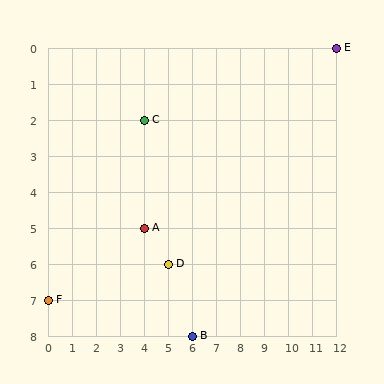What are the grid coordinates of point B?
Point B is at grid coordinates (6, 8).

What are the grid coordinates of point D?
Point D is at grid coordinates (5, 6).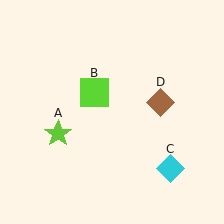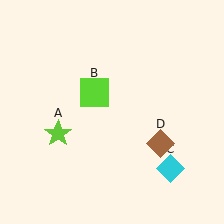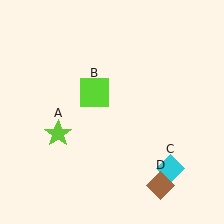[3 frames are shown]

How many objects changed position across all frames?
1 object changed position: brown diamond (object D).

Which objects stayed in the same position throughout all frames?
Lime star (object A) and lime square (object B) and cyan diamond (object C) remained stationary.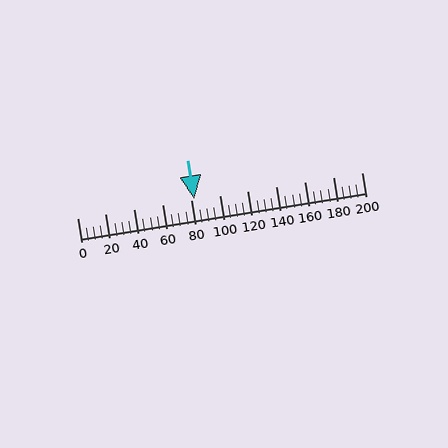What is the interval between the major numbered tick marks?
The major tick marks are spaced 20 units apart.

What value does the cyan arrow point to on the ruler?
The cyan arrow points to approximately 82.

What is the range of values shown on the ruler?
The ruler shows values from 0 to 200.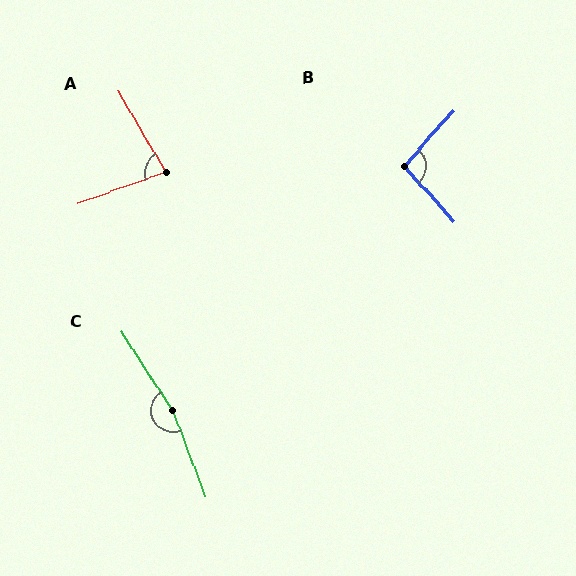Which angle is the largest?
C, at approximately 168 degrees.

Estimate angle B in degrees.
Approximately 97 degrees.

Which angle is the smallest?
A, at approximately 79 degrees.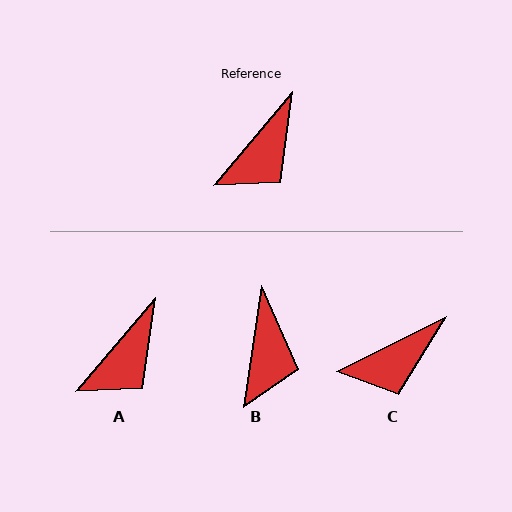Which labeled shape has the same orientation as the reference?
A.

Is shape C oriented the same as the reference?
No, it is off by about 23 degrees.